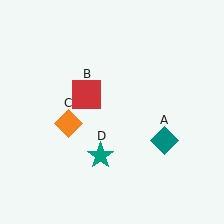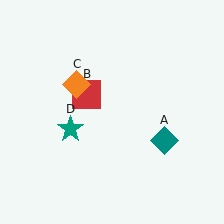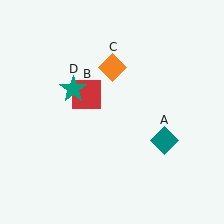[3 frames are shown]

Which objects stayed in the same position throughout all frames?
Teal diamond (object A) and red square (object B) remained stationary.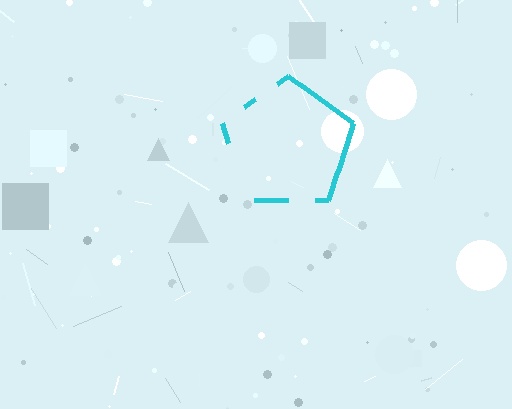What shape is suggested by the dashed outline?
The dashed outline suggests a pentagon.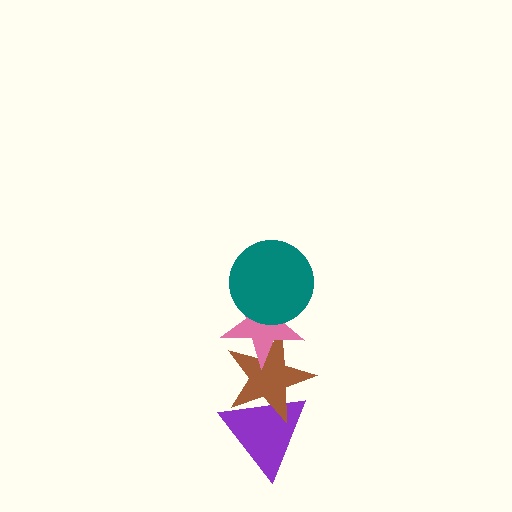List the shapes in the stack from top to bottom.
From top to bottom: the teal circle, the pink star, the brown star, the purple triangle.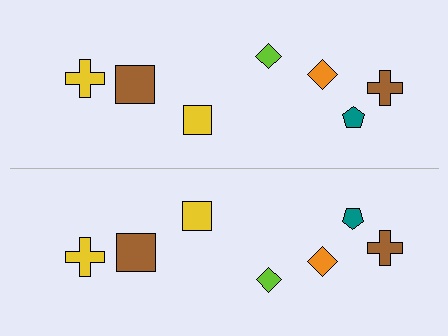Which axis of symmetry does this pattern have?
The pattern has a horizontal axis of symmetry running through the center of the image.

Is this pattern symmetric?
Yes, this pattern has bilateral (reflection) symmetry.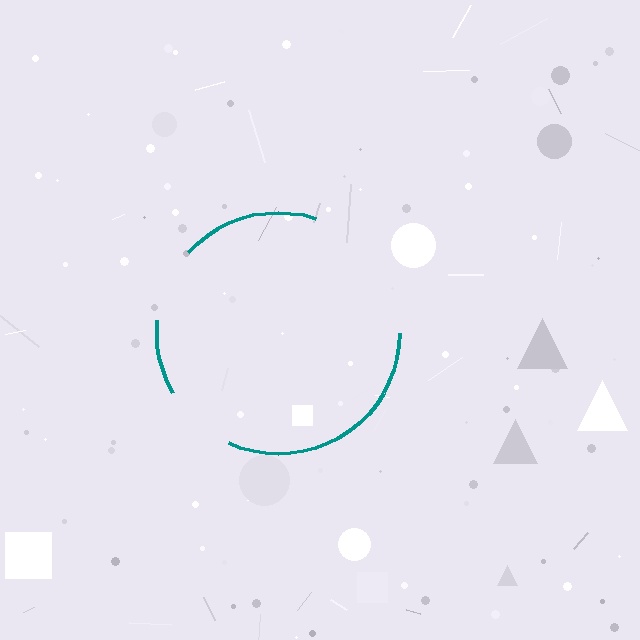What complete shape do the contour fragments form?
The contour fragments form a circle.